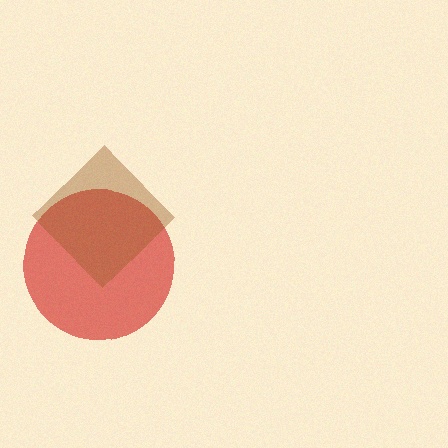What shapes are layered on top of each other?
The layered shapes are: a red circle, a brown diamond.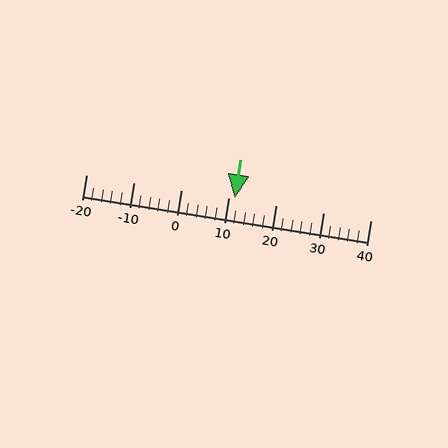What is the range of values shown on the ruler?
The ruler shows values from -20 to 40.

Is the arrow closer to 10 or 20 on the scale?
The arrow is closer to 10.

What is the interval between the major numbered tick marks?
The major tick marks are spaced 10 units apart.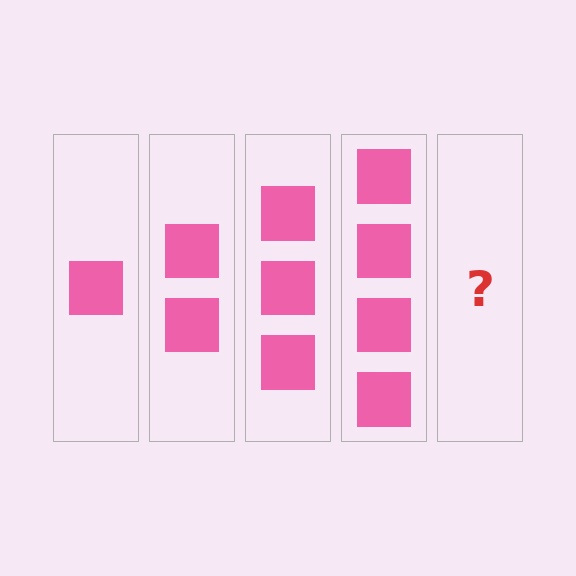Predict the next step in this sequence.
The next step is 5 squares.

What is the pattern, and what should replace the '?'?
The pattern is that each step adds one more square. The '?' should be 5 squares.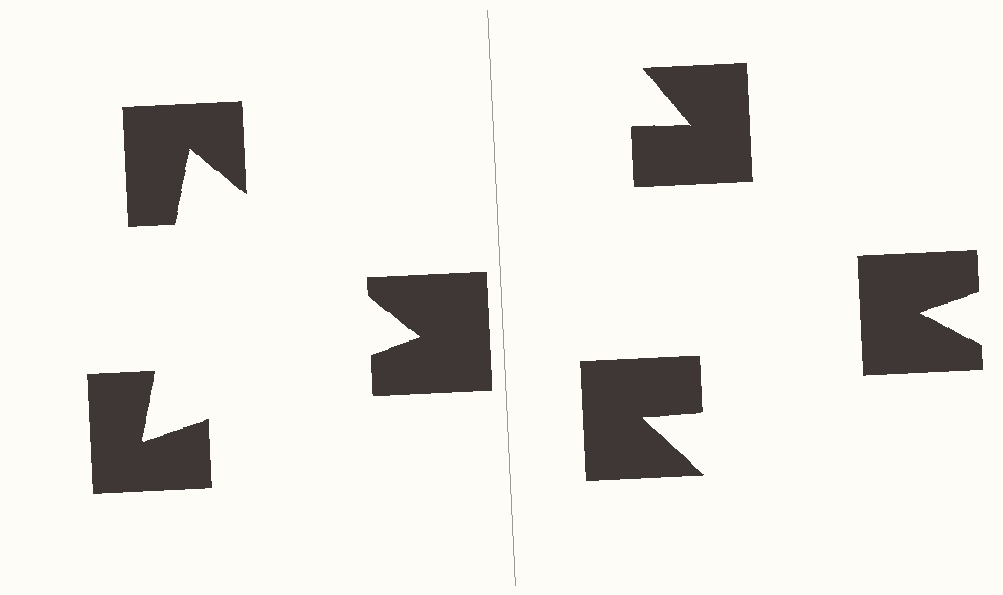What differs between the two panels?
The notched squares are positioned identically on both sides; only the wedge orientations differ. On the left they align to a triangle; on the right they are misaligned.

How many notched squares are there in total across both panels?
6 — 3 on each side.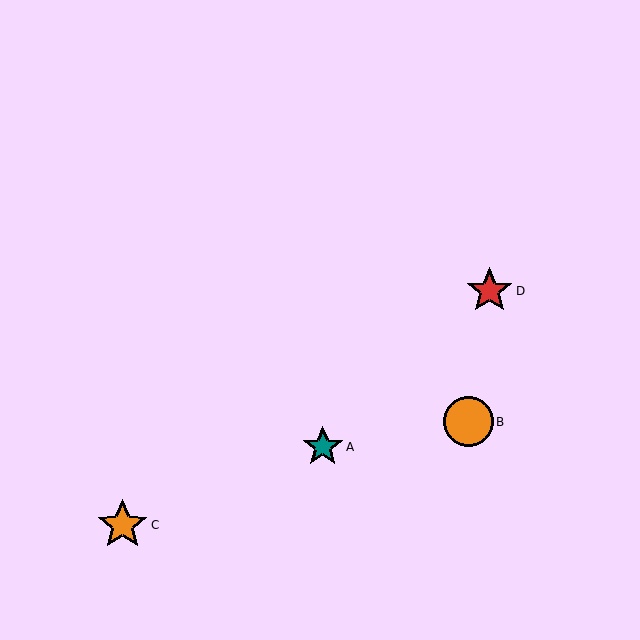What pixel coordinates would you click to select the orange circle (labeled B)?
Click at (468, 422) to select the orange circle B.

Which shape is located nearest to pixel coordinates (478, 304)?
The red star (labeled D) at (489, 291) is nearest to that location.